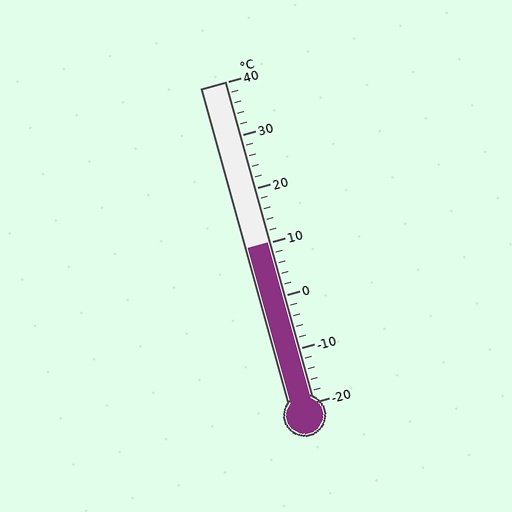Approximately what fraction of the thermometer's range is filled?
The thermometer is filled to approximately 50% of its range.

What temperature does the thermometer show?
The thermometer shows approximately 10°C.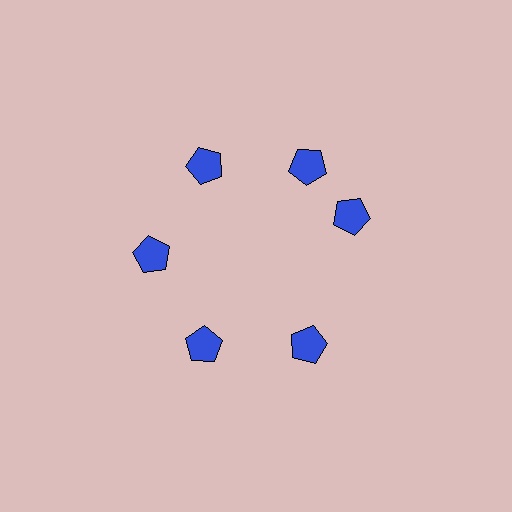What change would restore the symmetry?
The symmetry would be restored by rotating it back into even spacing with its neighbors so that all 6 pentagons sit at equal angles and equal distance from the center.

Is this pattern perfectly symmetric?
No. The 6 blue pentagons are arranged in a ring, but one element near the 3 o'clock position is rotated out of alignment along the ring, breaking the 6-fold rotational symmetry.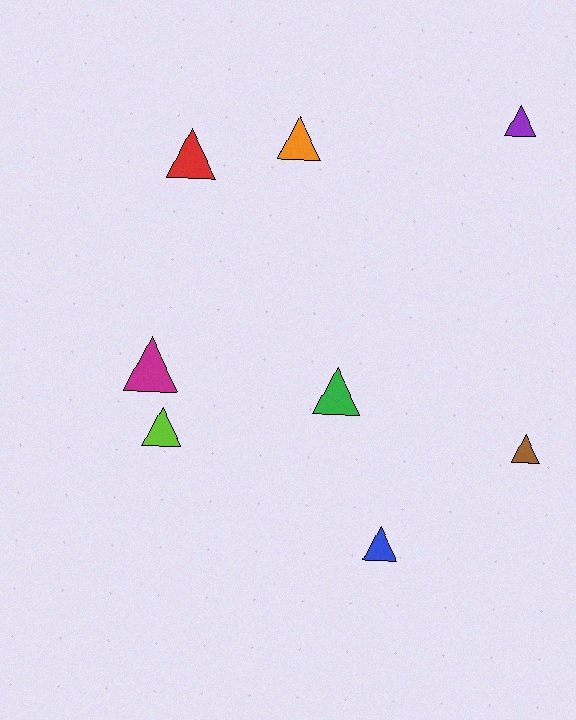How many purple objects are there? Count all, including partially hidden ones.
There is 1 purple object.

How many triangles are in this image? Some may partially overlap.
There are 8 triangles.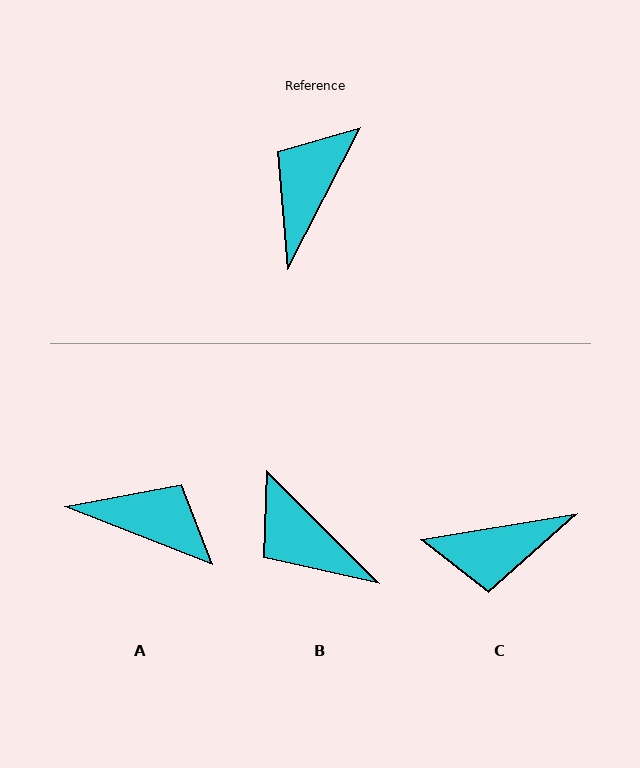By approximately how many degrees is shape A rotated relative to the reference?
Approximately 84 degrees clockwise.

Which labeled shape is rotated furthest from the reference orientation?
C, about 126 degrees away.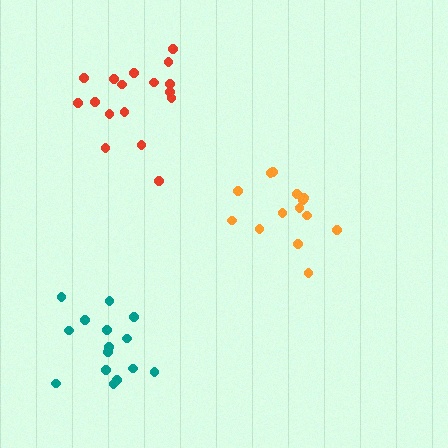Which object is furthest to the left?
The teal cluster is leftmost.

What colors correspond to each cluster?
The clusters are colored: teal, orange, red.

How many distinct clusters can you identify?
There are 3 distinct clusters.